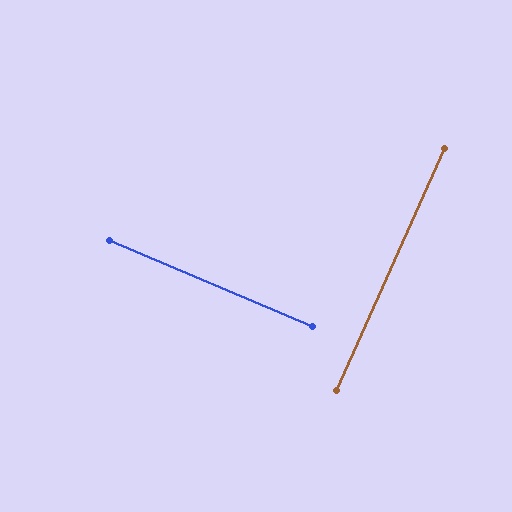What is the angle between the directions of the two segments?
Approximately 89 degrees.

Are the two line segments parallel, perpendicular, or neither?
Perpendicular — they meet at approximately 89°.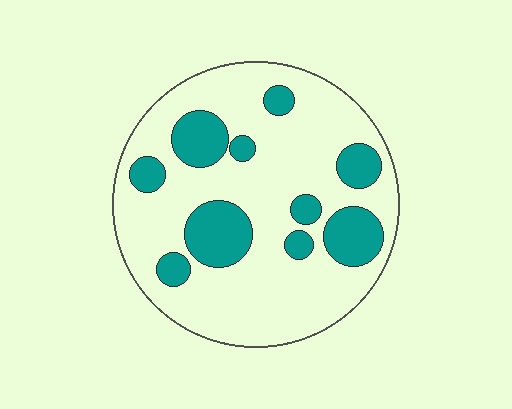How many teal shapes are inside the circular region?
10.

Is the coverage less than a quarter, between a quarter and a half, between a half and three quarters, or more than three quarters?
Less than a quarter.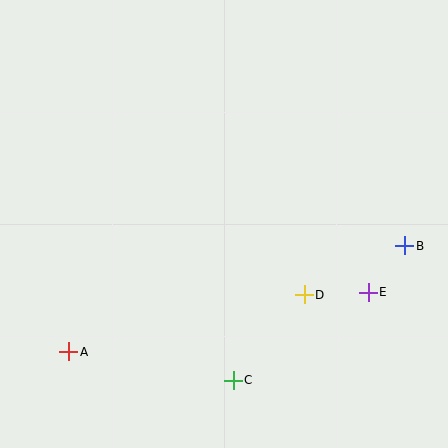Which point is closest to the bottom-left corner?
Point A is closest to the bottom-left corner.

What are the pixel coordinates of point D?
Point D is at (304, 295).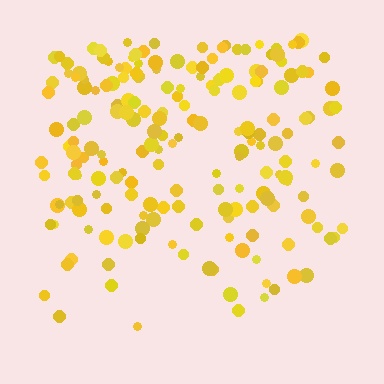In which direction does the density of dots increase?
From bottom to top, with the top side densest.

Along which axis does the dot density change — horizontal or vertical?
Vertical.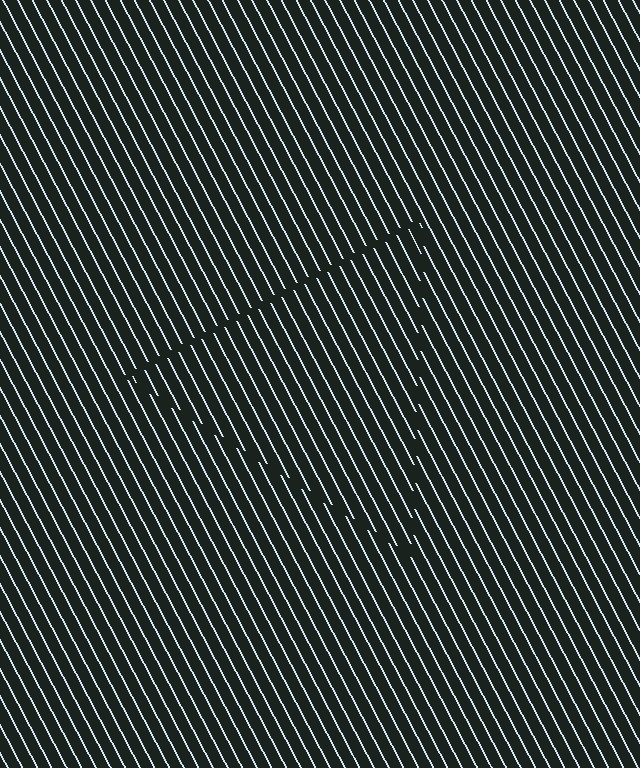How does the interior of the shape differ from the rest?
The interior of the shape contains the same grating, shifted by half a period — the contour is defined by the phase discontinuity where line-ends from the inner and outer gratings abut.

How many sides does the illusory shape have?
3 sides — the line-ends trace a triangle.